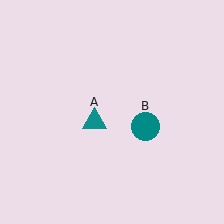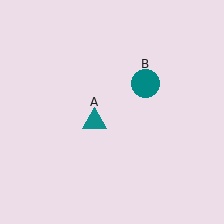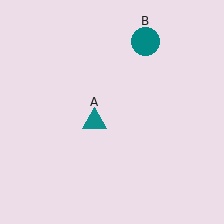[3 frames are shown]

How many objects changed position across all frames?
1 object changed position: teal circle (object B).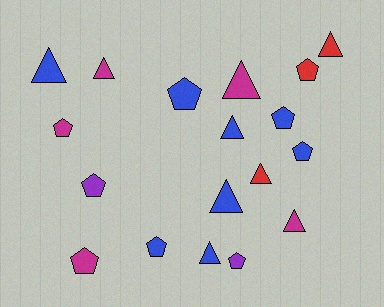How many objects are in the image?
There are 18 objects.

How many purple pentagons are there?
There are 2 purple pentagons.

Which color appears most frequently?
Blue, with 8 objects.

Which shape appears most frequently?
Triangle, with 9 objects.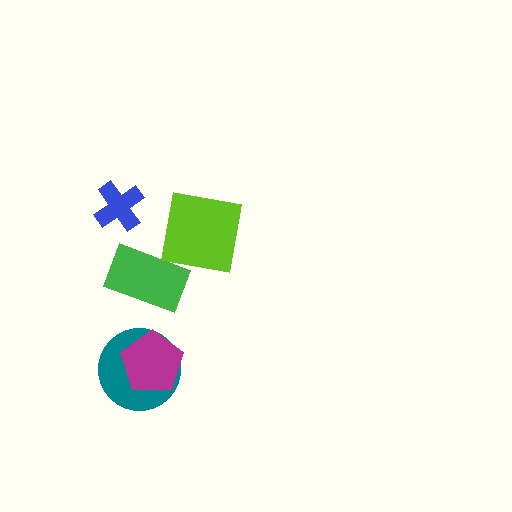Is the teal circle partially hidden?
Yes, it is partially covered by another shape.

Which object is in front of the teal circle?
The magenta pentagon is in front of the teal circle.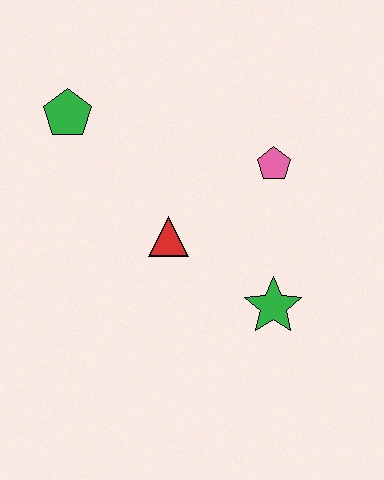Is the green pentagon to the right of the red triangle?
No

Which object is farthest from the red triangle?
The green pentagon is farthest from the red triangle.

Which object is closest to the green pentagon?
The red triangle is closest to the green pentagon.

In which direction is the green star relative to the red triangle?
The green star is to the right of the red triangle.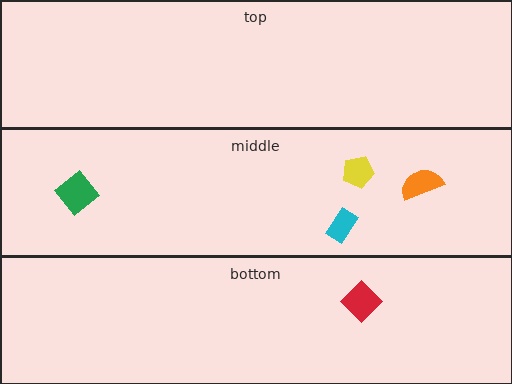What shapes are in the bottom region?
The red diamond.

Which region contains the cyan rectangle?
The middle region.